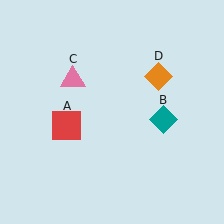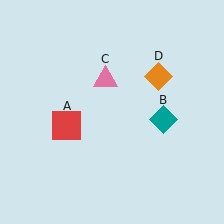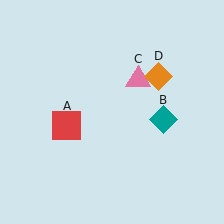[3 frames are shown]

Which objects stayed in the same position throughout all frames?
Red square (object A) and teal diamond (object B) and orange diamond (object D) remained stationary.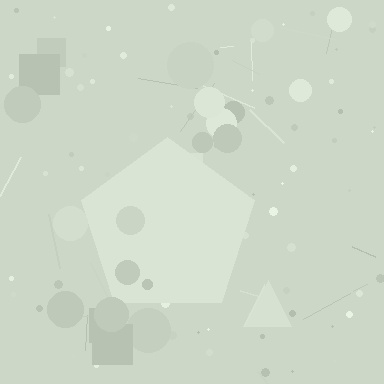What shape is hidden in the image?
A pentagon is hidden in the image.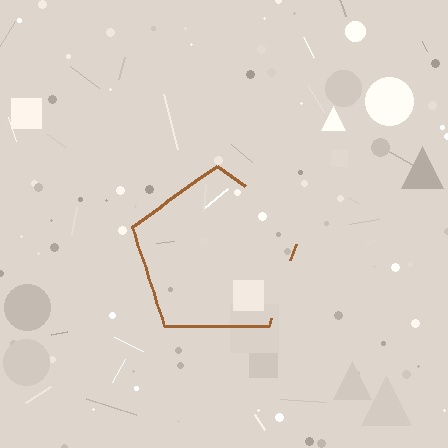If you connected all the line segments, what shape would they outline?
They would outline a pentagon.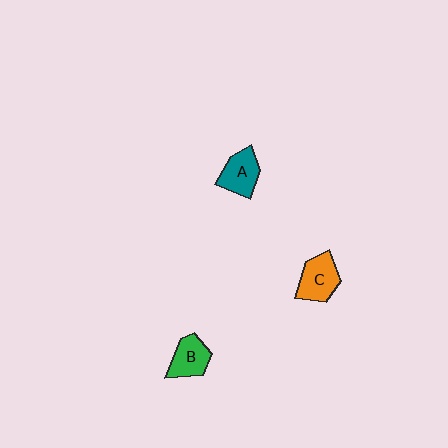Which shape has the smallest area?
Shape B (green).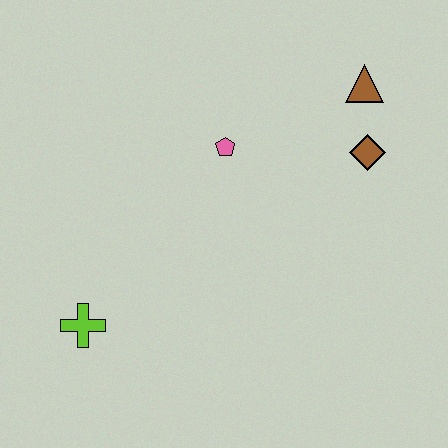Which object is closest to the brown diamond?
The brown triangle is closest to the brown diamond.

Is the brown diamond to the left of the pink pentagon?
No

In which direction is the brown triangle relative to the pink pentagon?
The brown triangle is to the right of the pink pentagon.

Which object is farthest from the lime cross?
The brown triangle is farthest from the lime cross.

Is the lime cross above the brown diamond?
No